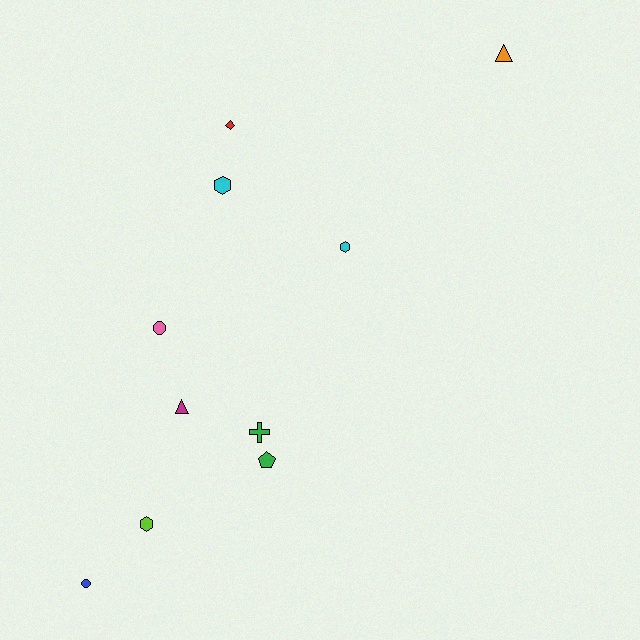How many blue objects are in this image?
There is 1 blue object.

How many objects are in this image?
There are 10 objects.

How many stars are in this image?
There are no stars.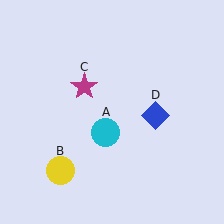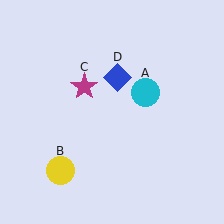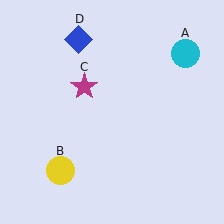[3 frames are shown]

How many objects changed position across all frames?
2 objects changed position: cyan circle (object A), blue diamond (object D).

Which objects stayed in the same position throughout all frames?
Yellow circle (object B) and magenta star (object C) remained stationary.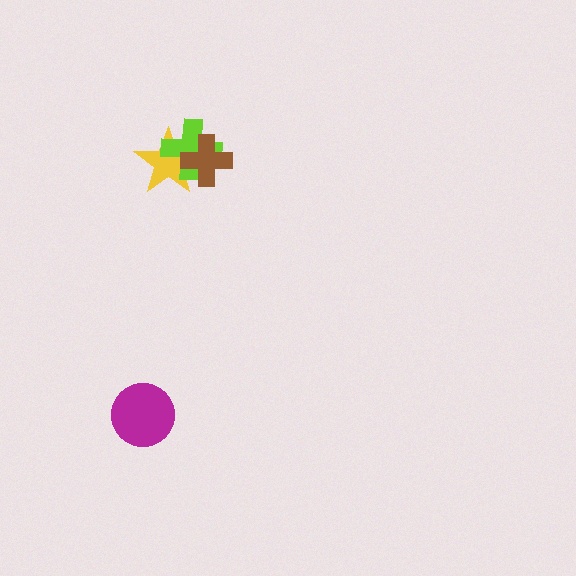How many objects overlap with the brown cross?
2 objects overlap with the brown cross.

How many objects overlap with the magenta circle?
0 objects overlap with the magenta circle.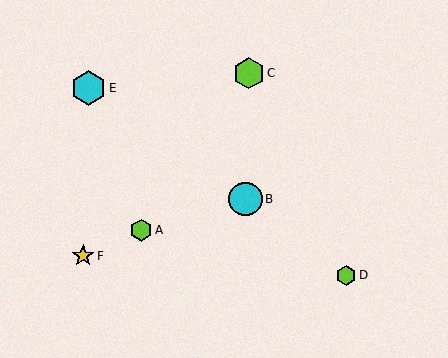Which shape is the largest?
The cyan hexagon (labeled E) is the largest.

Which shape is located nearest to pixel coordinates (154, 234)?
The lime hexagon (labeled A) at (141, 230) is nearest to that location.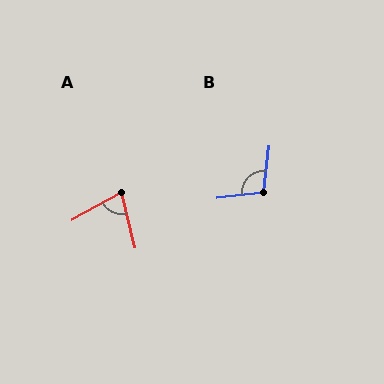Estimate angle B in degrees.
Approximately 103 degrees.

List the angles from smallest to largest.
A (74°), B (103°).